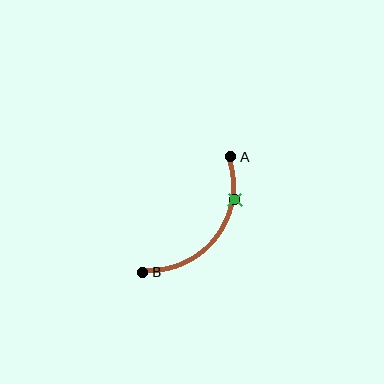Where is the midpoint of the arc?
The arc midpoint is the point on the curve farthest from the straight line joining A and B. It sits below and to the right of that line.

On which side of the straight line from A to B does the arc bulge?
The arc bulges below and to the right of the straight line connecting A and B.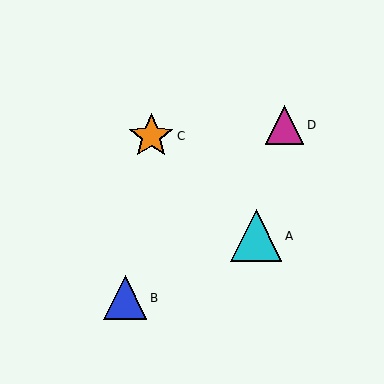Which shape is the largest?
The cyan triangle (labeled A) is the largest.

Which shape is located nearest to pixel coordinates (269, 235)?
The cyan triangle (labeled A) at (256, 236) is nearest to that location.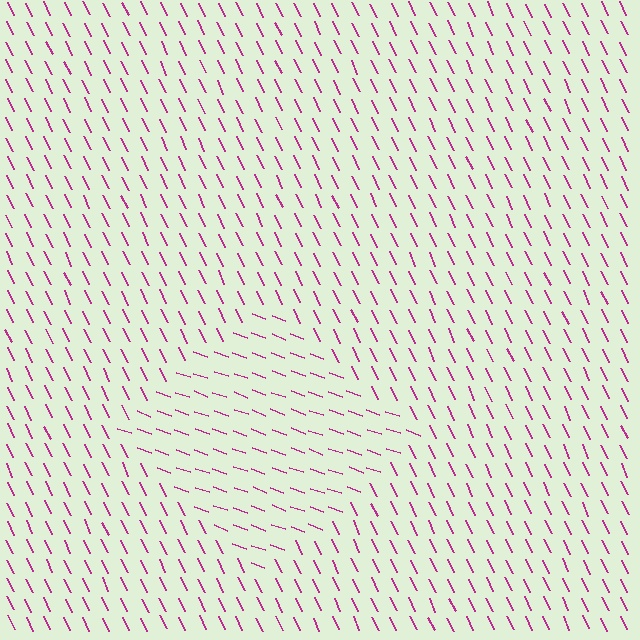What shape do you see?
I see a diamond.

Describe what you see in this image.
The image is filled with small magenta line segments. A diamond region in the image has lines oriented differently from the surrounding lines, creating a visible texture boundary.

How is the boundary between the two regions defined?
The boundary is defined purely by a change in line orientation (approximately 45 degrees difference). All lines are the same color and thickness.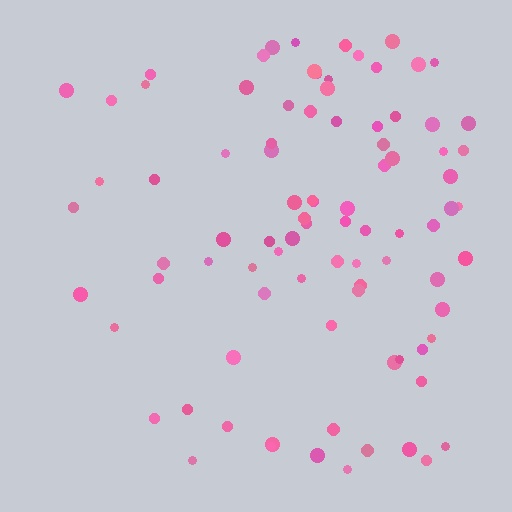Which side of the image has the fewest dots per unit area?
The left.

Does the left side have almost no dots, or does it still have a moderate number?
Still a moderate number, just noticeably fewer than the right.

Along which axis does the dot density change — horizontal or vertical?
Horizontal.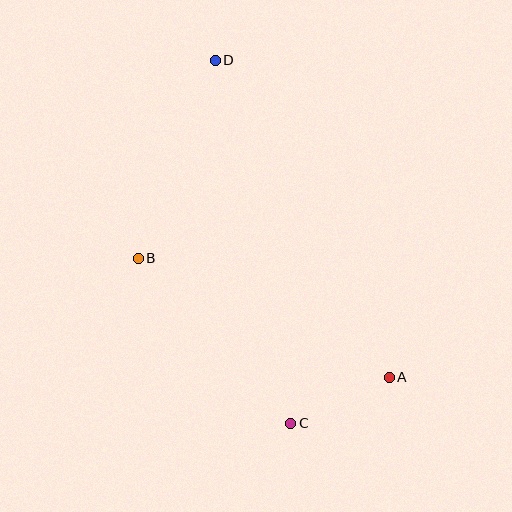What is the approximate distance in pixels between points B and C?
The distance between B and C is approximately 225 pixels.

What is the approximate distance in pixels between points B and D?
The distance between B and D is approximately 212 pixels.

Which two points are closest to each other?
Points A and C are closest to each other.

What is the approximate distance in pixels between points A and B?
The distance between A and B is approximately 278 pixels.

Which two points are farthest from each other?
Points C and D are farthest from each other.